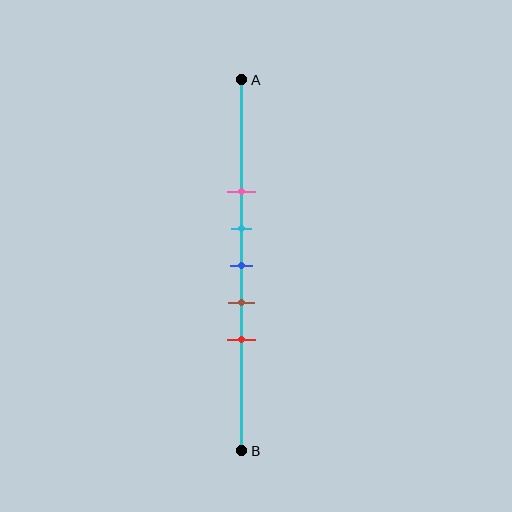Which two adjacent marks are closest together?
The cyan and blue marks are the closest adjacent pair.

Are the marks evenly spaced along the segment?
Yes, the marks are approximately evenly spaced.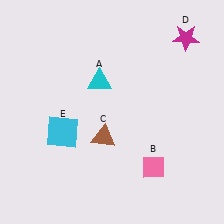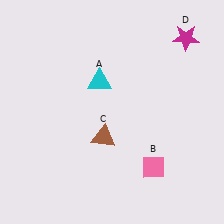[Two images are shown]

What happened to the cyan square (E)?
The cyan square (E) was removed in Image 2. It was in the bottom-left area of Image 1.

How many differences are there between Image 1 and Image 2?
There is 1 difference between the two images.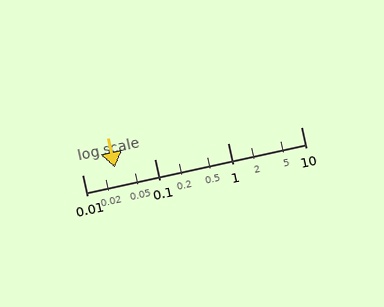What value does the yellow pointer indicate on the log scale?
The pointer indicates approximately 0.028.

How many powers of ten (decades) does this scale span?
The scale spans 3 decades, from 0.01 to 10.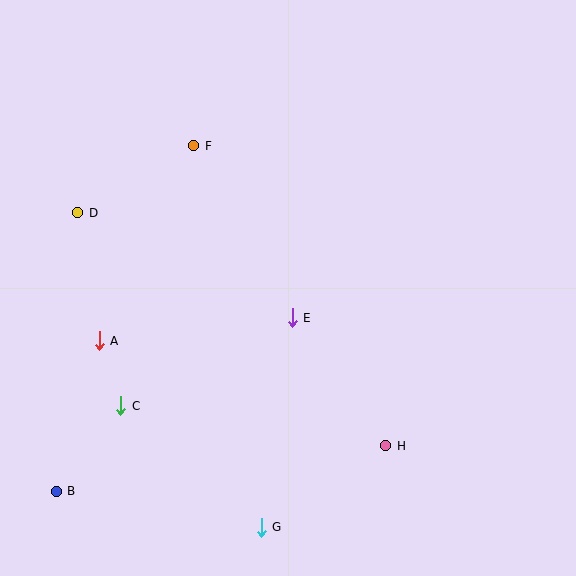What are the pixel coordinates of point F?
Point F is at (194, 146).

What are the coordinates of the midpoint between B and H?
The midpoint between B and H is at (221, 468).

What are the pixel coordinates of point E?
Point E is at (292, 318).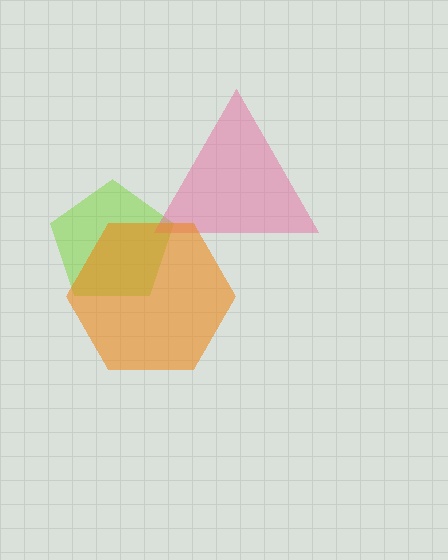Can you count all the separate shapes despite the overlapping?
Yes, there are 3 separate shapes.